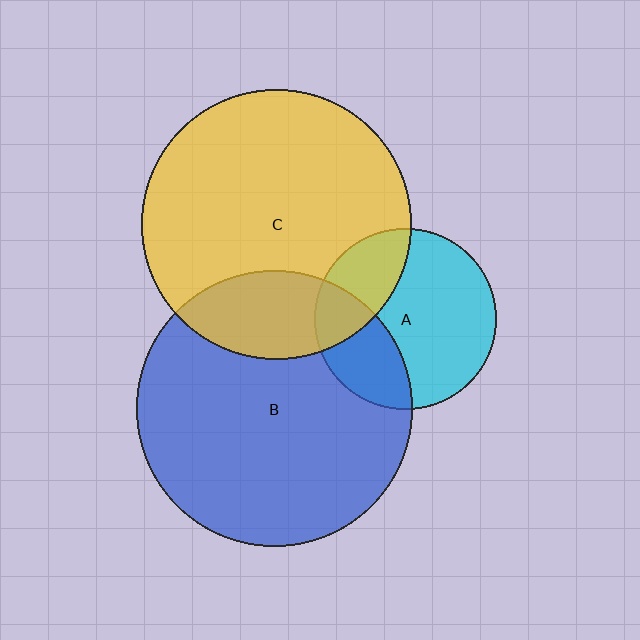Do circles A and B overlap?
Yes.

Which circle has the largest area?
Circle B (blue).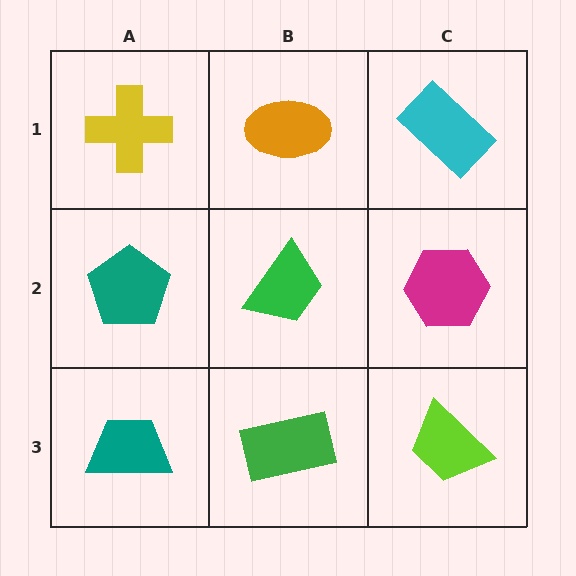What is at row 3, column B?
A green rectangle.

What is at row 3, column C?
A lime trapezoid.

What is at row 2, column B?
A green trapezoid.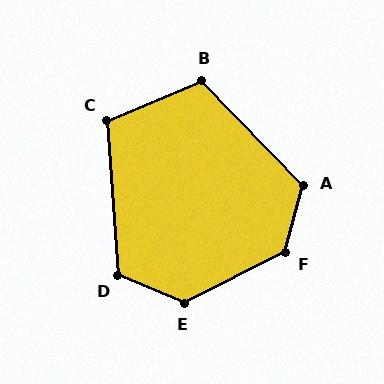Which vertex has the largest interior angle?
F, at approximately 131 degrees.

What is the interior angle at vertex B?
Approximately 112 degrees (obtuse).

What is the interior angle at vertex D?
Approximately 117 degrees (obtuse).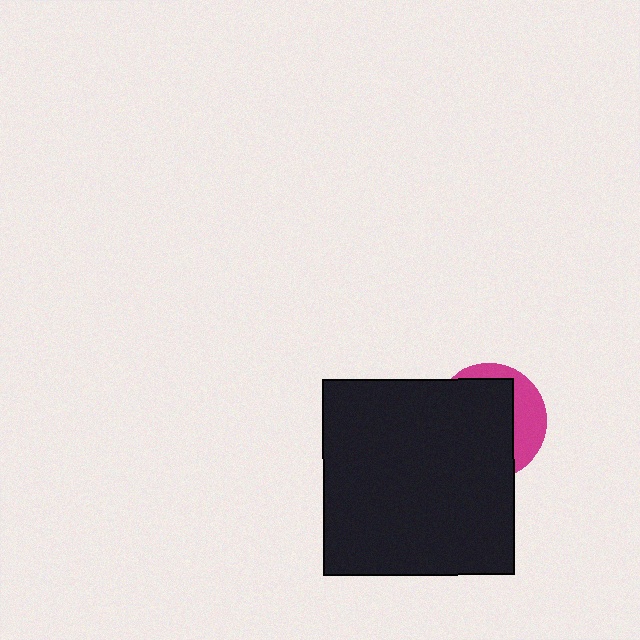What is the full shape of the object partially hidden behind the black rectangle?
The partially hidden object is a magenta circle.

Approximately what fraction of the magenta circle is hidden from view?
Roughly 69% of the magenta circle is hidden behind the black rectangle.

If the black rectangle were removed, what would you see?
You would see the complete magenta circle.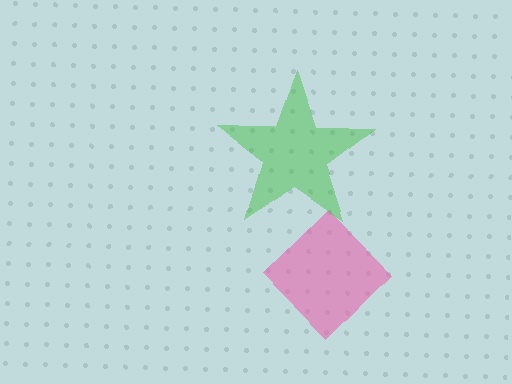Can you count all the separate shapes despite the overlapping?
Yes, there are 2 separate shapes.